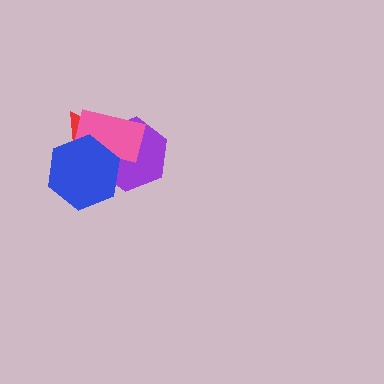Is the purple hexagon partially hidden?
Yes, it is partially covered by another shape.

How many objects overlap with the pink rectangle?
3 objects overlap with the pink rectangle.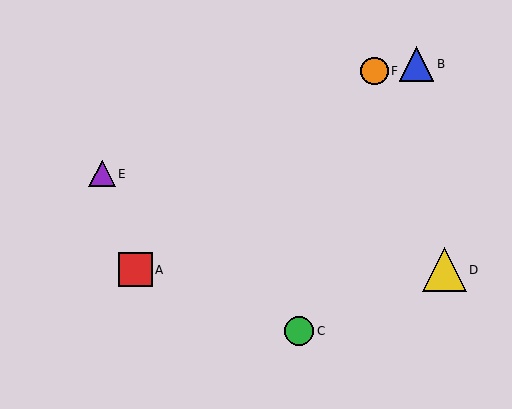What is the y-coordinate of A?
Object A is at y≈270.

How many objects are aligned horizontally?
2 objects (A, D) are aligned horizontally.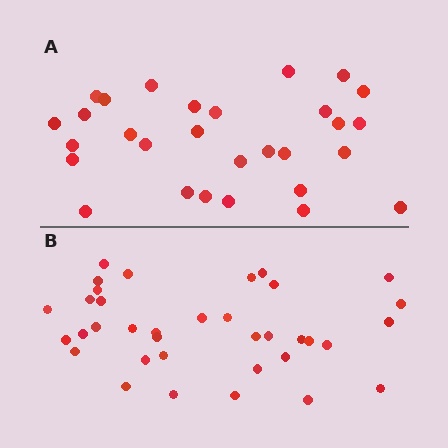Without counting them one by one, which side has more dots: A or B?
Region B (the bottom region) has more dots.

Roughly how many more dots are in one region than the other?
Region B has roughly 8 or so more dots than region A.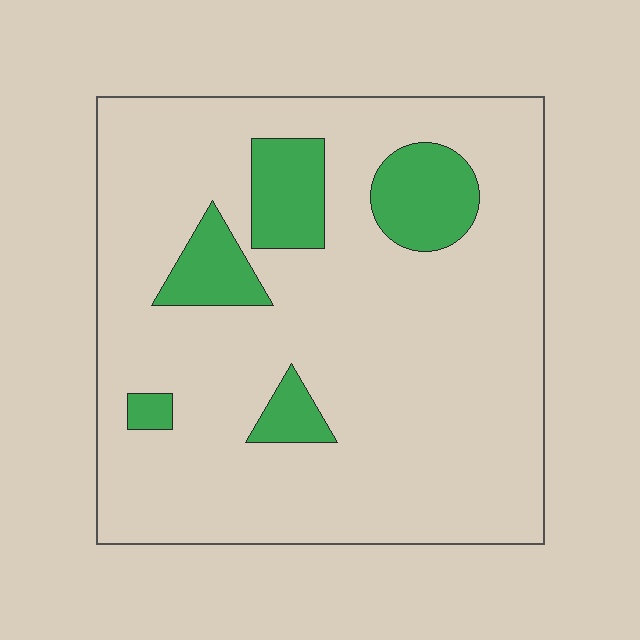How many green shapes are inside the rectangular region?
5.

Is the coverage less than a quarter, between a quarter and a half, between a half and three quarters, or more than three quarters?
Less than a quarter.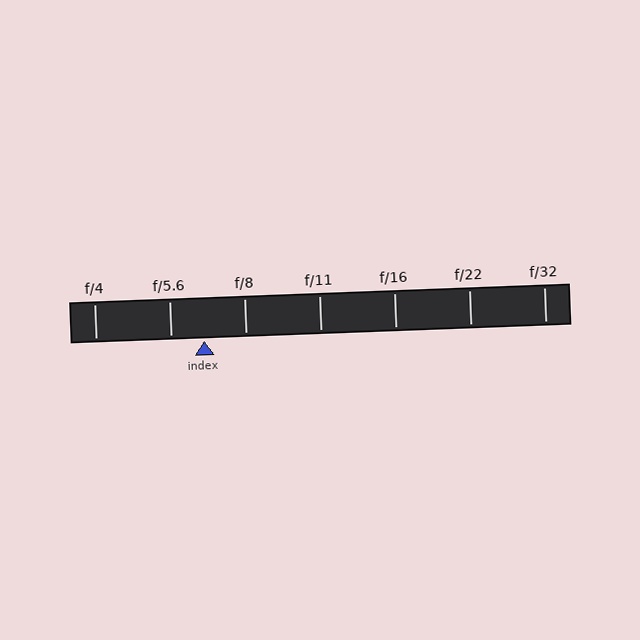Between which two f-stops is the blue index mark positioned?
The index mark is between f/5.6 and f/8.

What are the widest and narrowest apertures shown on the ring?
The widest aperture shown is f/4 and the narrowest is f/32.